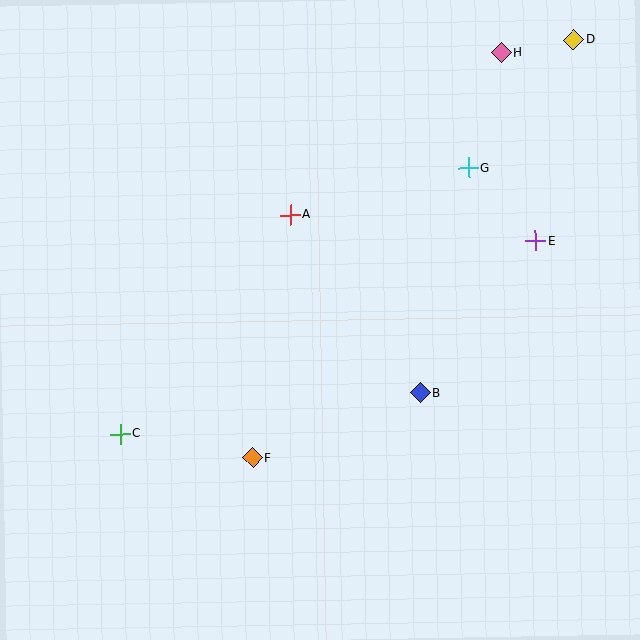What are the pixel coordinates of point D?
Point D is at (574, 40).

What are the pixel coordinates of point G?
Point G is at (468, 168).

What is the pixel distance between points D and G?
The distance between D and G is 166 pixels.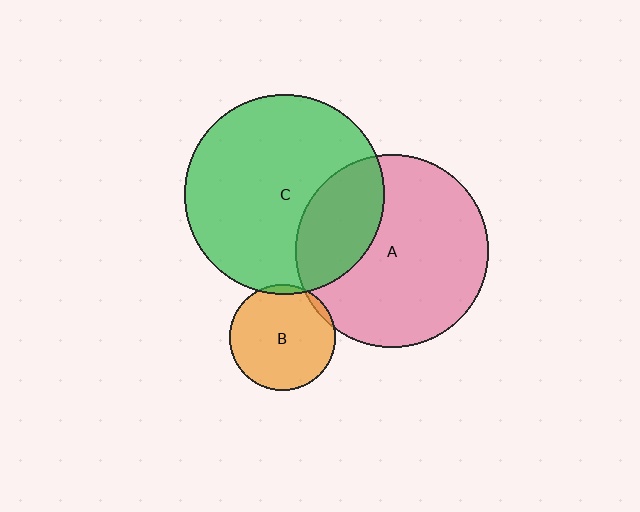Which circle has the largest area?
Circle C (green).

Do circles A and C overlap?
Yes.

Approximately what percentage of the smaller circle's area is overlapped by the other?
Approximately 30%.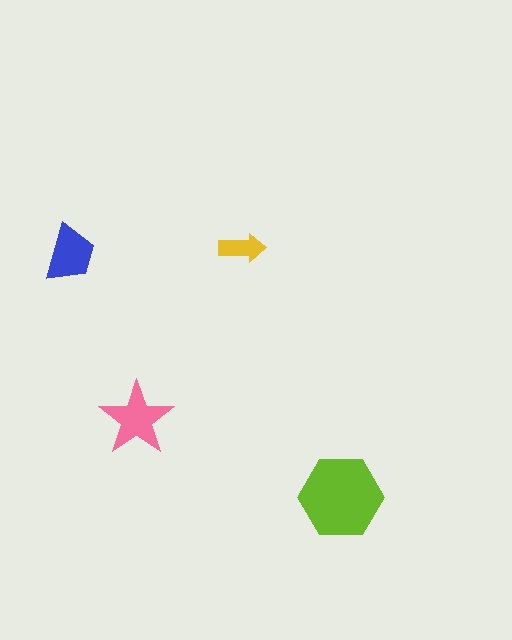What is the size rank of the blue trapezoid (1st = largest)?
3rd.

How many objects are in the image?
There are 4 objects in the image.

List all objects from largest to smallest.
The lime hexagon, the pink star, the blue trapezoid, the yellow arrow.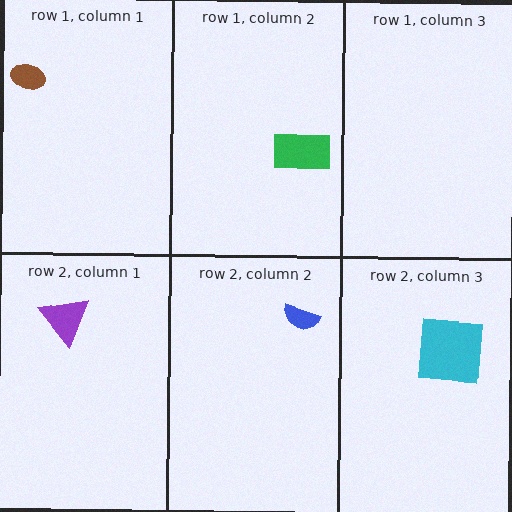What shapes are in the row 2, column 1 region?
The purple triangle.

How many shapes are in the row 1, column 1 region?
1.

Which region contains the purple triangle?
The row 2, column 1 region.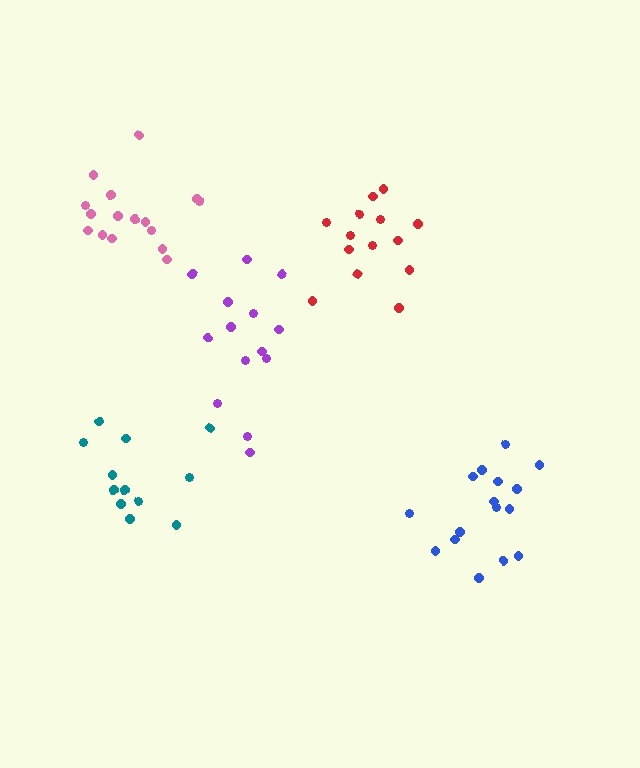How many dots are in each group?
Group 1: 14 dots, Group 2: 16 dots, Group 3: 16 dots, Group 4: 14 dots, Group 5: 12 dots (72 total).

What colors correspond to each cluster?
The clusters are colored: red, blue, pink, purple, teal.